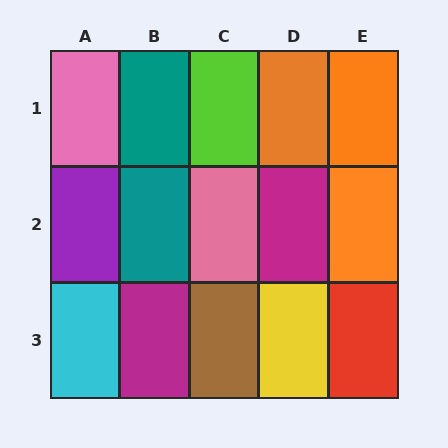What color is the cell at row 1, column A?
Pink.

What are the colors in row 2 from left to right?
Purple, teal, pink, magenta, orange.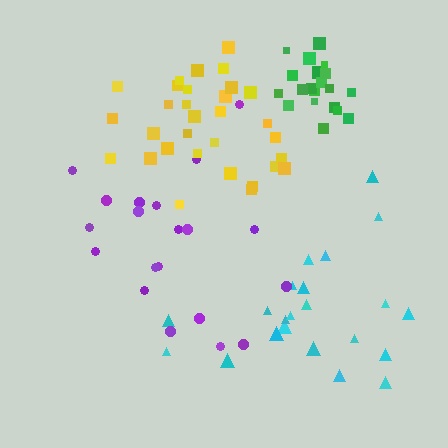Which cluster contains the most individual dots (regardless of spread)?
Yellow (31).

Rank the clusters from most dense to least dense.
green, yellow, cyan, purple.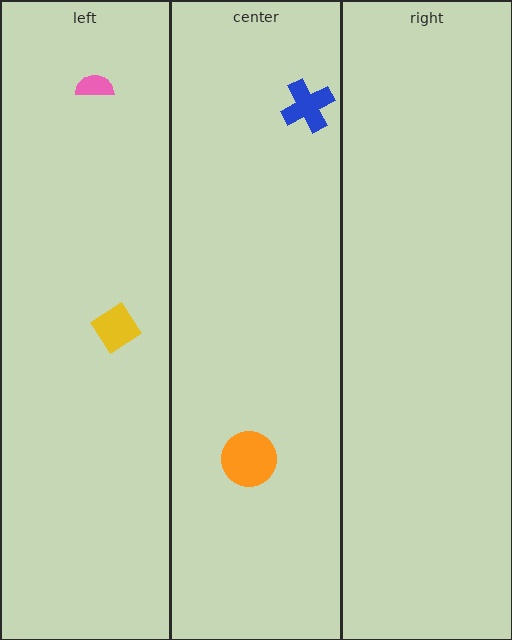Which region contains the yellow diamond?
The left region.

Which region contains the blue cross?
The center region.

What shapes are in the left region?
The yellow diamond, the pink semicircle.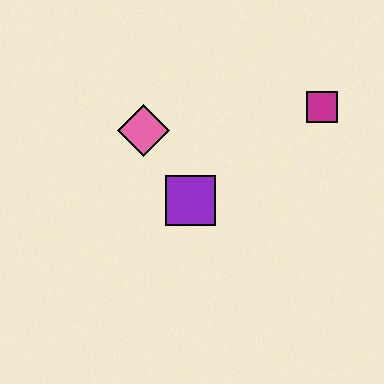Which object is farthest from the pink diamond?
The magenta square is farthest from the pink diamond.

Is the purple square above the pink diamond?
No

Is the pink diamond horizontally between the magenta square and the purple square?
No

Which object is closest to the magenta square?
The purple square is closest to the magenta square.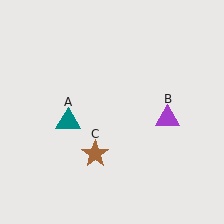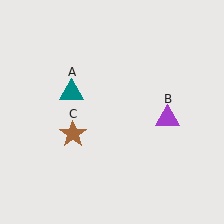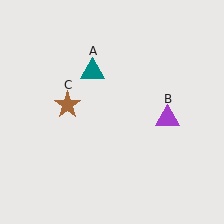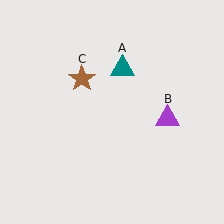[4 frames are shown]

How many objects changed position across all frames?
2 objects changed position: teal triangle (object A), brown star (object C).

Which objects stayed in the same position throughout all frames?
Purple triangle (object B) remained stationary.